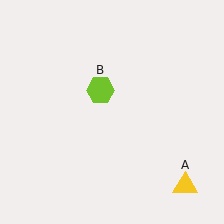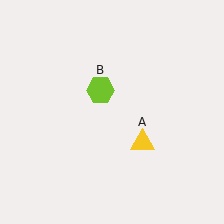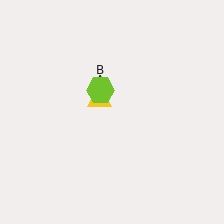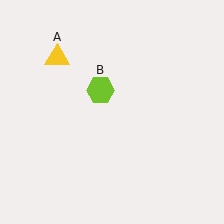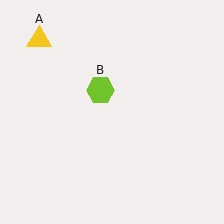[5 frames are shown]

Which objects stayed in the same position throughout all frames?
Lime hexagon (object B) remained stationary.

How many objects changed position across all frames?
1 object changed position: yellow triangle (object A).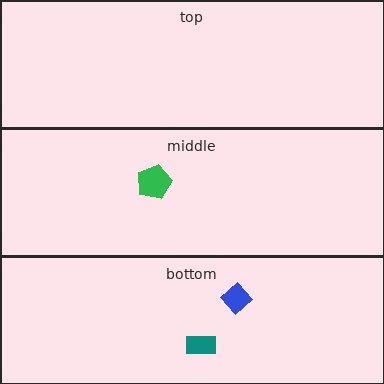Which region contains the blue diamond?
The bottom region.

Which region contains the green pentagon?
The middle region.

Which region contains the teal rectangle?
The bottom region.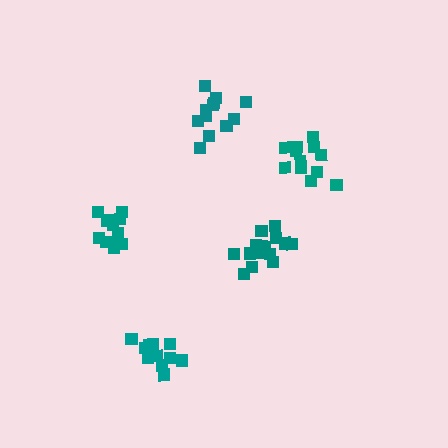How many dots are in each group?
Group 1: 12 dots, Group 2: 12 dots, Group 3: 12 dots, Group 4: 17 dots, Group 5: 12 dots (65 total).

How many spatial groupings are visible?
There are 5 spatial groupings.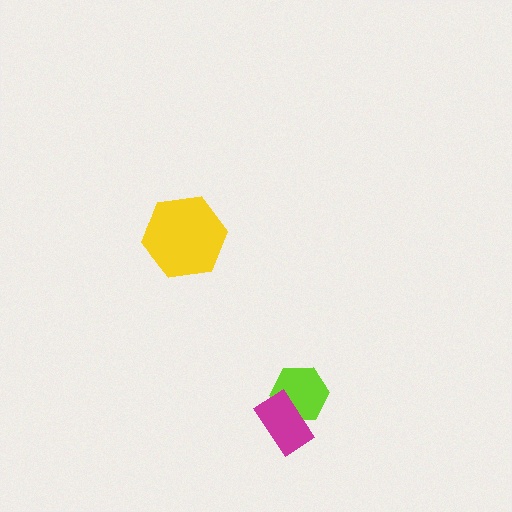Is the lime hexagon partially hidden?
Yes, it is partially covered by another shape.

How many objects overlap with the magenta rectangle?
1 object overlaps with the magenta rectangle.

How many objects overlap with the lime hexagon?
1 object overlaps with the lime hexagon.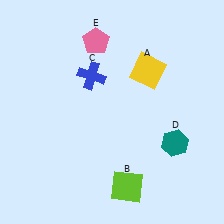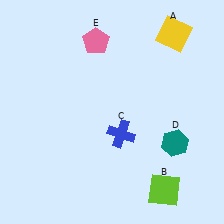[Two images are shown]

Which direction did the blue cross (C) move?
The blue cross (C) moved down.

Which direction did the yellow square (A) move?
The yellow square (A) moved up.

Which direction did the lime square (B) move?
The lime square (B) moved right.